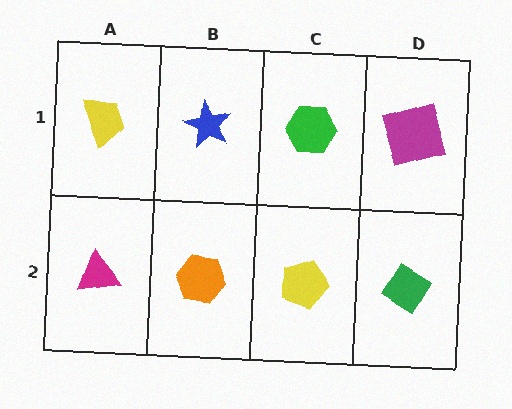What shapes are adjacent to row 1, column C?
A yellow pentagon (row 2, column C), a blue star (row 1, column B), a magenta square (row 1, column D).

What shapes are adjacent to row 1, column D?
A green diamond (row 2, column D), a green hexagon (row 1, column C).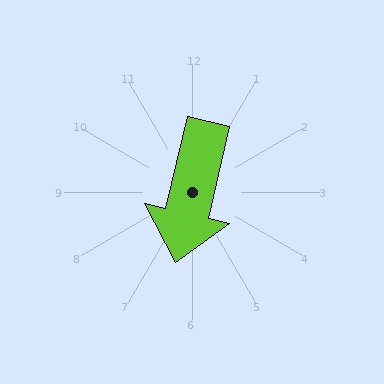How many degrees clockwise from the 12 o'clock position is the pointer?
Approximately 193 degrees.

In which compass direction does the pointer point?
South.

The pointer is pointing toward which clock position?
Roughly 6 o'clock.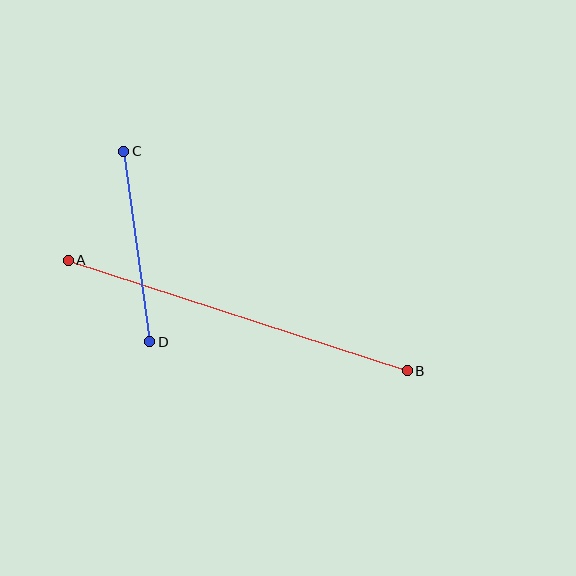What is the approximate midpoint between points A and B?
The midpoint is at approximately (238, 315) pixels.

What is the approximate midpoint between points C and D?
The midpoint is at approximately (137, 247) pixels.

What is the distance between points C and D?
The distance is approximately 192 pixels.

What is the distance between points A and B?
The distance is approximately 356 pixels.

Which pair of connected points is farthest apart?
Points A and B are farthest apart.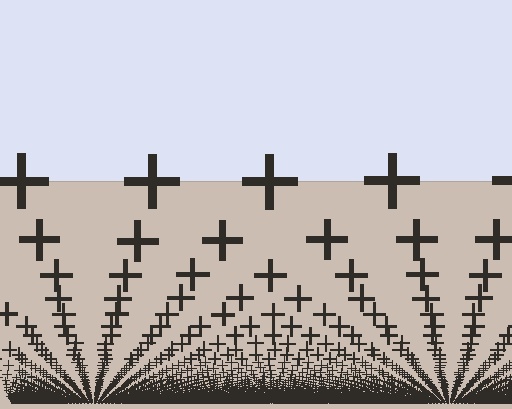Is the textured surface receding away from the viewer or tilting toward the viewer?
The surface appears to tilt toward the viewer. Texture elements get larger and sparser toward the top.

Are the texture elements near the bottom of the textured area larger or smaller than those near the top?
Smaller. The gradient is inverted — elements near the bottom are smaller and denser.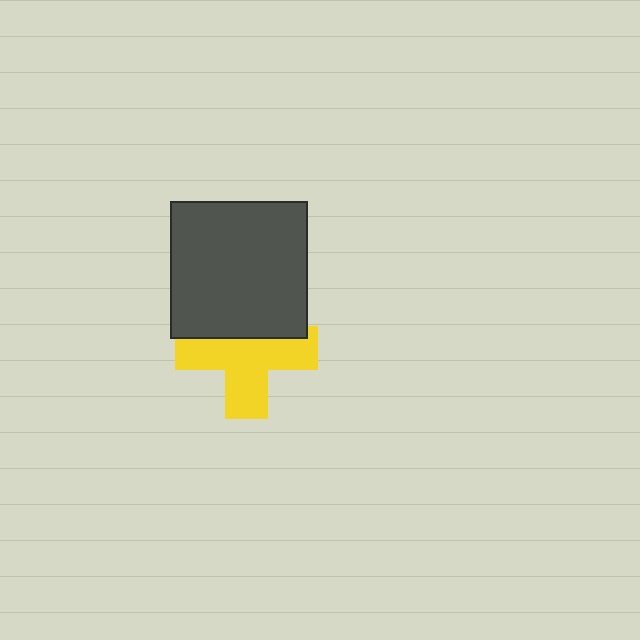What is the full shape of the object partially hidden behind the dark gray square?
The partially hidden object is a yellow cross.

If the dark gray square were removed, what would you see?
You would see the complete yellow cross.